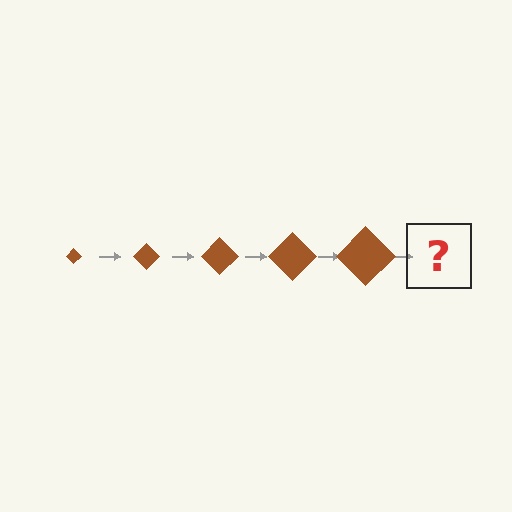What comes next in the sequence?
The next element should be a brown diamond, larger than the previous one.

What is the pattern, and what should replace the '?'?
The pattern is that the diamond gets progressively larger each step. The '?' should be a brown diamond, larger than the previous one.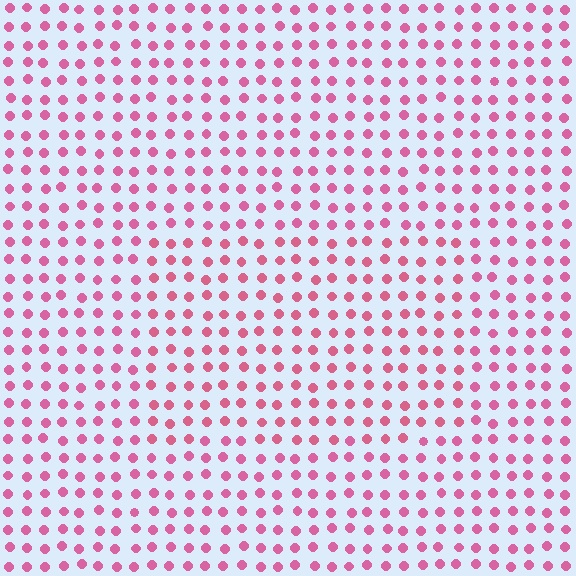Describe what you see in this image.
The image is filled with small pink elements in a uniform arrangement. A rectangle-shaped region is visible where the elements are tinted to a slightly different hue, forming a subtle color boundary.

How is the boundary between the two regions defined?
The boundary is defined purely by a slight shift in hue (about 13 degrees). Spacing, size, and orientation are identical on both sides.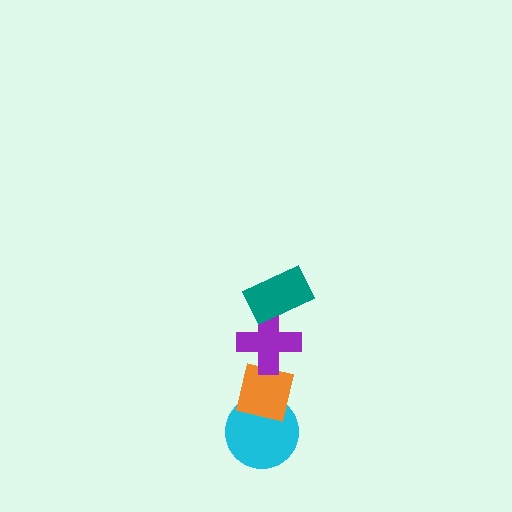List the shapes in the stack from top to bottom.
From top to bottom: the teal rectangle, the purple cross, the orange square, the cyan circle.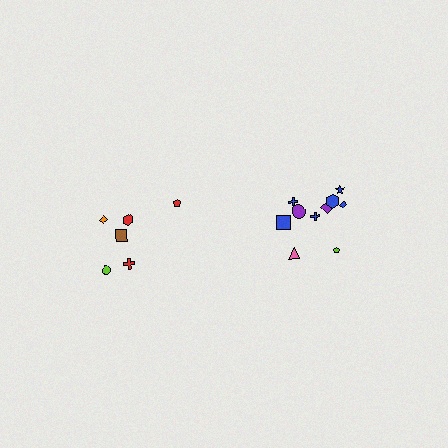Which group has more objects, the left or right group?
The right group.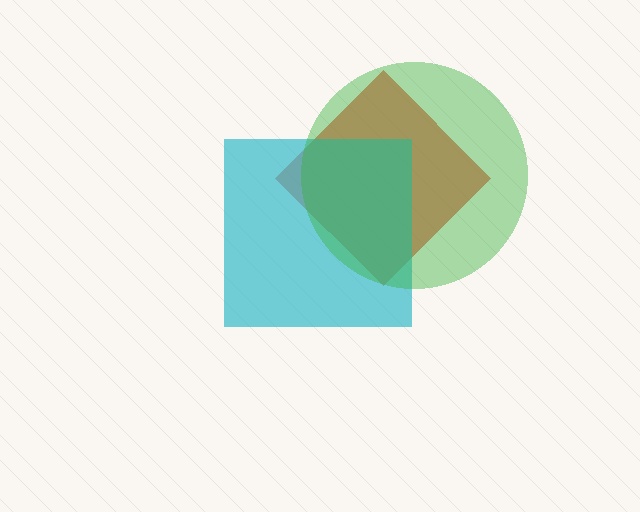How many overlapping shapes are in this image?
There are 3 overlapping shapes in the image.